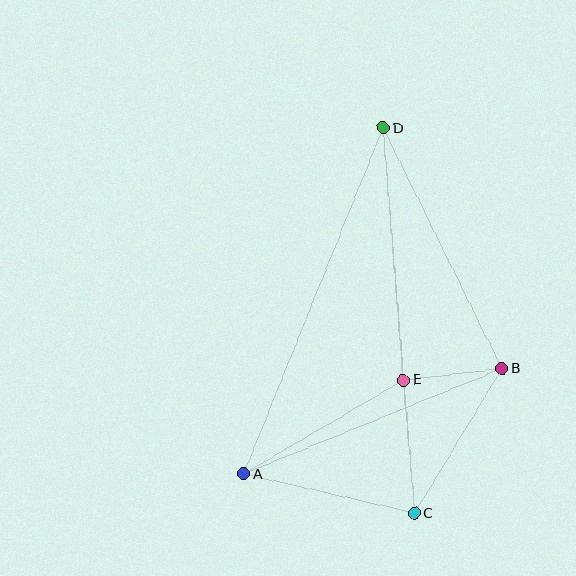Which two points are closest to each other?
Points B and E are closest to each other.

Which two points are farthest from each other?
Points C and D are farthest from each other.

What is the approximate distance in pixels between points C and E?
The distance between C and E is approximately 134 pixels.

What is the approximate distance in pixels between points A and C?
The distance between A and C is approximately 175 pixels.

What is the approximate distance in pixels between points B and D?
The distance between B and D is approximately 268 pixels.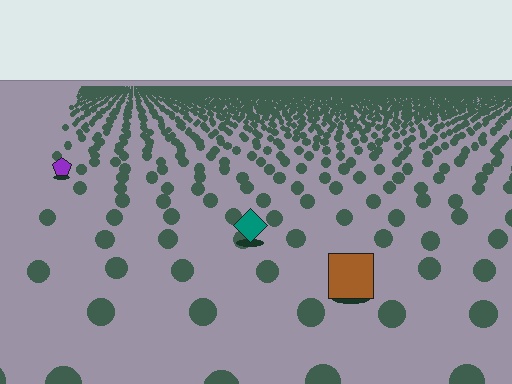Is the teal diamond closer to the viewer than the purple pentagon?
Yes. The teal diamond is closer — you can tell from the texture gradient: the ground texture is coarser near it.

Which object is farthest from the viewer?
The purple pentagon is farthest from the viewer. It appears smaller and the ground texture around it is denser.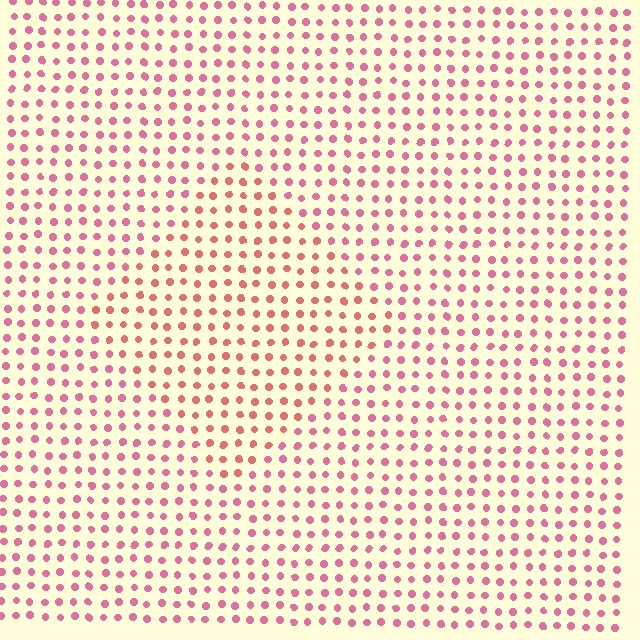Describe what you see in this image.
The image is filled with small pink elements in a uniform arrangement. A diamond-shaped region is visible where the elements are tinted to a slightly different hue, forming a subtle color boundary.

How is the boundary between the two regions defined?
The boundary is defined purely by a slight shift in hue (about 25 degrees). Spacing, size, and orientation are identical on both sides.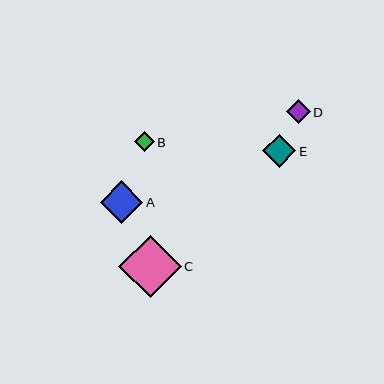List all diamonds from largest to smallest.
From largest to smallest: C, A, E, D, B.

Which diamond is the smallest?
Diamond B is the smallest with a size of approximately 20 pixels.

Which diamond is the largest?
Diamond C is the largest with a size of approximately 63 pixels.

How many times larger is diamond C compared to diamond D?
Diamond C is approximately 2.7 times the size of diamond D.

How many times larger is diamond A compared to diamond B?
Diamond A is approximately 2.1 times the size of diamond B.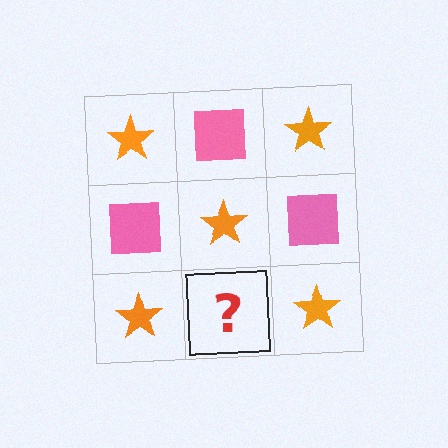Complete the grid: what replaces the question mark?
The question mark should be replaced with a pink square.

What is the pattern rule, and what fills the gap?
The rule is that it alternates orange star and pink square in a checkerboard pattern. The gap should be filled with a pink square.